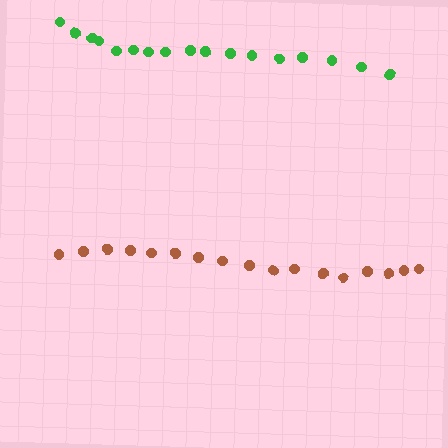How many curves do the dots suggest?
There are 2 distinct paths.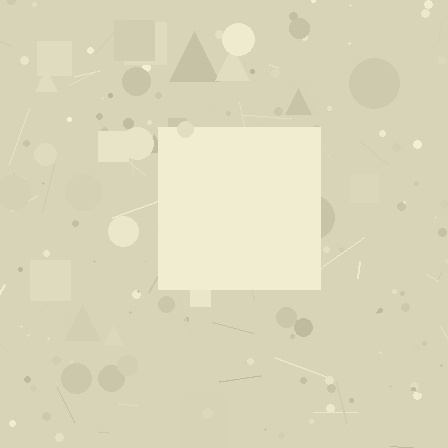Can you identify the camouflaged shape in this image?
The camouflaged shape is a square.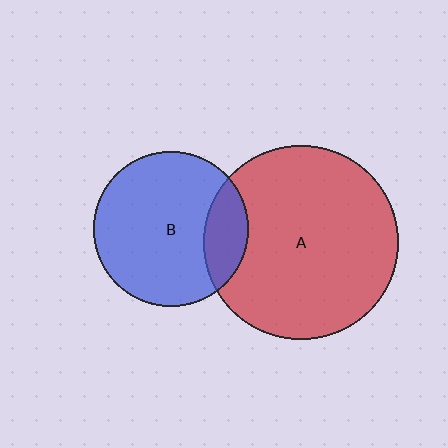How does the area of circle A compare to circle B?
Approximately 1.6 times.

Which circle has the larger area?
Circle A (red).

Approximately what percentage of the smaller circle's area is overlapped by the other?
Approximately 20%.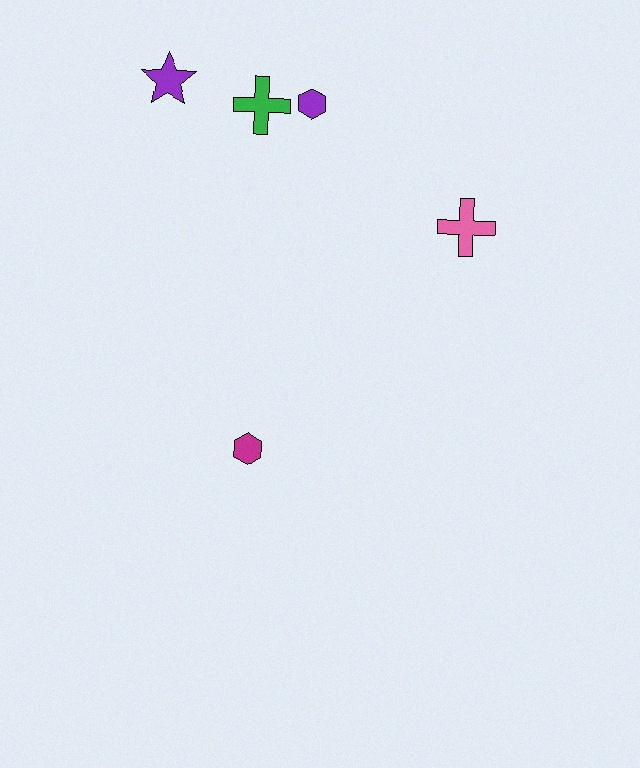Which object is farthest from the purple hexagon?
The magenta hexagon is farthest from the purple hexagon.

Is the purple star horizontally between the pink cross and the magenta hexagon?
No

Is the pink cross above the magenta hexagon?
Yes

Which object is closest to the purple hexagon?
The green cross is closest to the purple hexagon.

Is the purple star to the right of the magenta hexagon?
No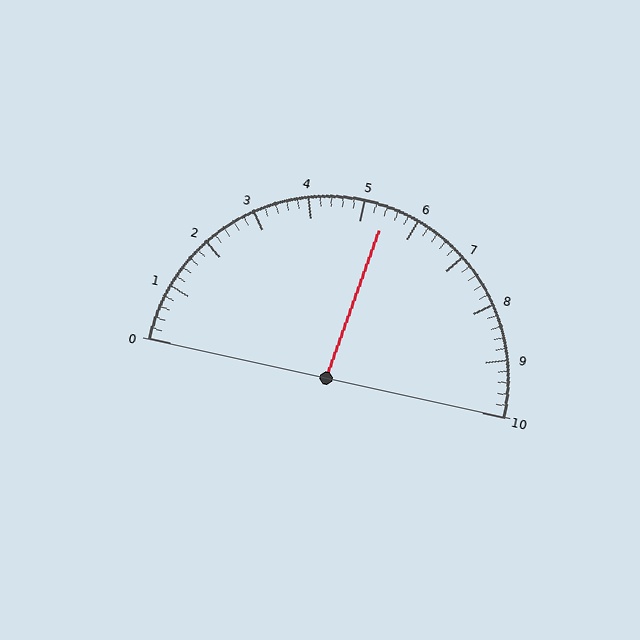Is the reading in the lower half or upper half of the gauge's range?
The reading is in the upper half of the range (0 to 10).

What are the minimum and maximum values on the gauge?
The gauge ranges from 0 to 10.